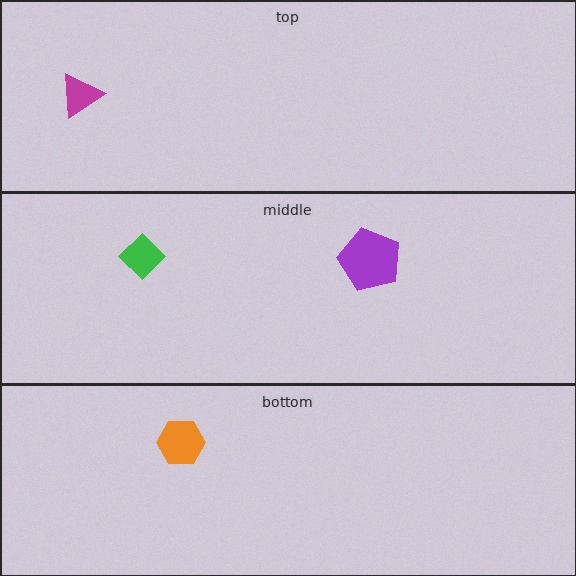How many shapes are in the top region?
1.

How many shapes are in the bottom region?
1.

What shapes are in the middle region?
The purple pentagon, the green diamond.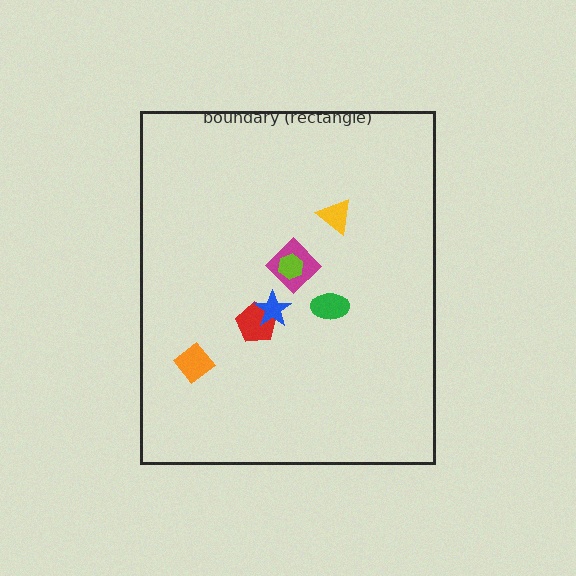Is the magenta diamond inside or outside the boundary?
Inside.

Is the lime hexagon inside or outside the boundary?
Inside.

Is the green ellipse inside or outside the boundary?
Inside.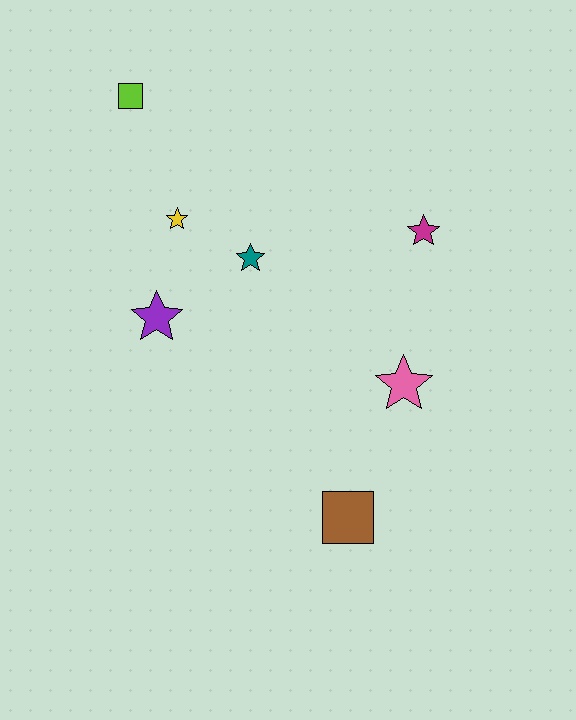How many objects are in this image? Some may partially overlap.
There are 7 objects.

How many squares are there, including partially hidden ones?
There are 2 squares.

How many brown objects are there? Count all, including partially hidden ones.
There is 1 brown object.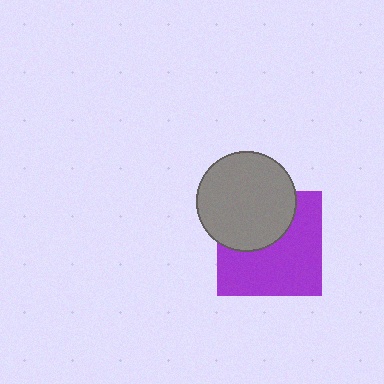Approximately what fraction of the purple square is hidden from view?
Roughly 39% of the purple square is hidden behind the gray circle.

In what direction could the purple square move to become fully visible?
The purple square could move down. That would shift it out from behind the gray circle entirely.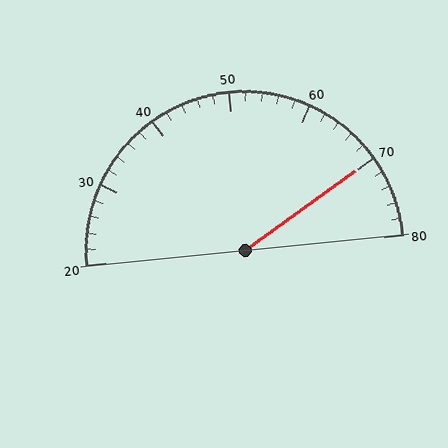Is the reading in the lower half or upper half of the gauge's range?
The reading is in the upper half of the range (20 to 80).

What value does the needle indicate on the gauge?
The needle indicates approximately 70.